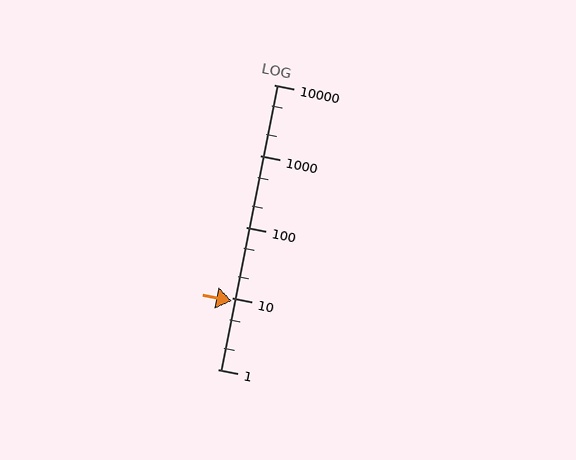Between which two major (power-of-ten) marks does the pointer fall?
The pointer is between 1 and 10.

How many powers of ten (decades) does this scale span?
The scale spans 4 decades, from 1 to 10000.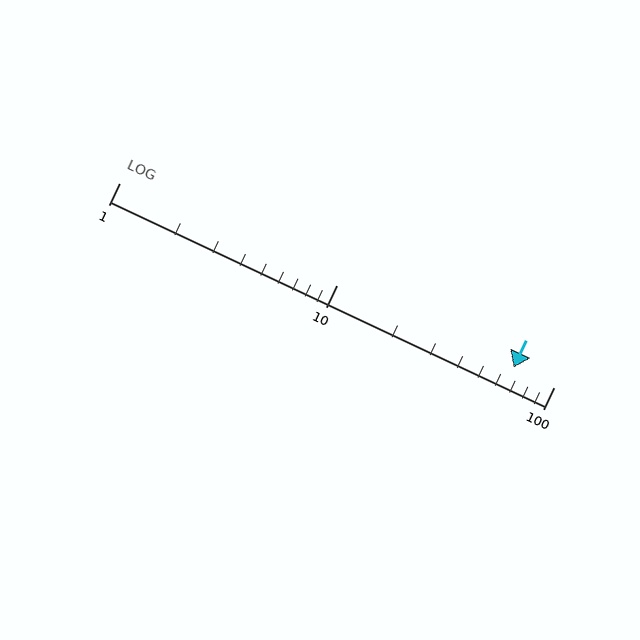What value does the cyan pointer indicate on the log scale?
The pointer indicates approximately 65.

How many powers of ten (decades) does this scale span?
The scale spans 2 decades, from 1 to 100.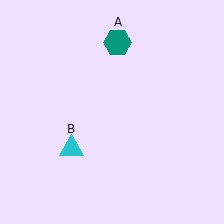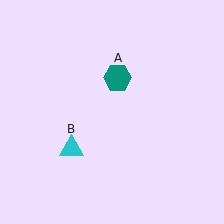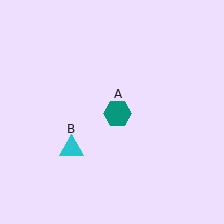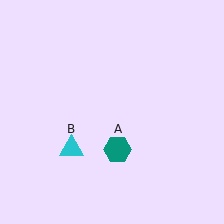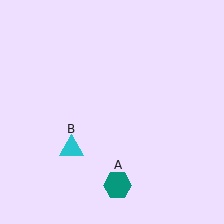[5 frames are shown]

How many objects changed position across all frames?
1 object changed position: teal hexagon (object A).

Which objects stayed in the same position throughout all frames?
Cyan triangle (object B) remained stationary.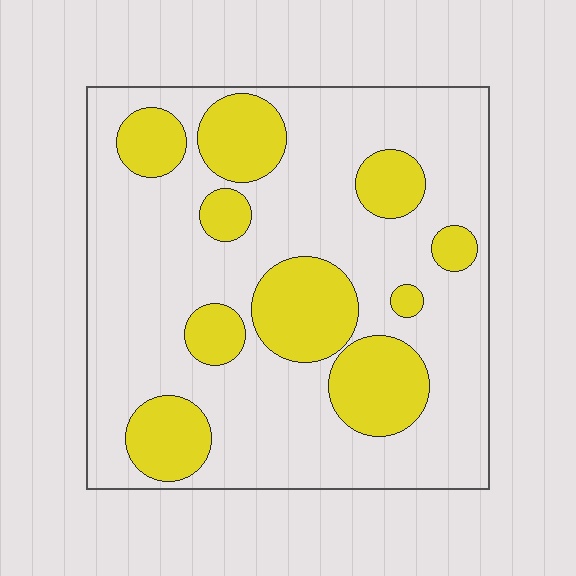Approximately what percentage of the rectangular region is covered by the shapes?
Approximately 30%.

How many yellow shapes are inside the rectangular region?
10.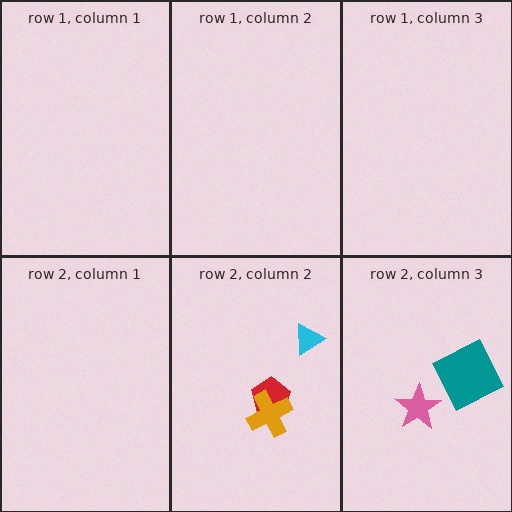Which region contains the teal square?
The row 2, column 3 region.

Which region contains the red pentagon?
The row 2, column 2 region.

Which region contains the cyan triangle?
The row 2, column 2 region.